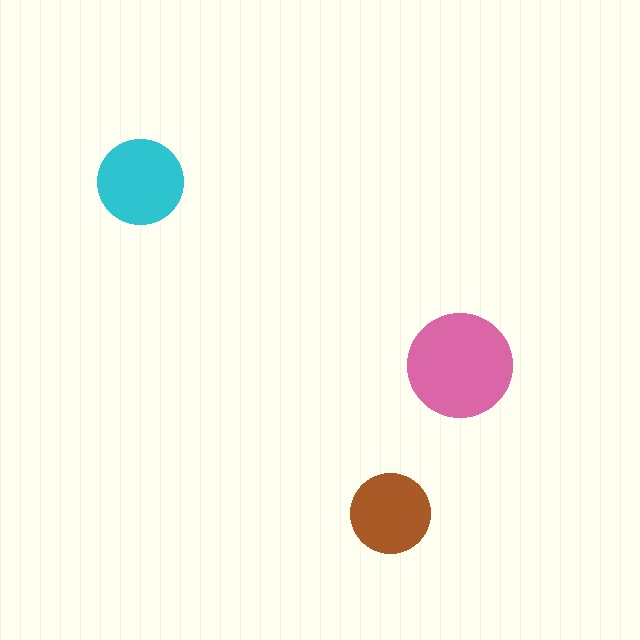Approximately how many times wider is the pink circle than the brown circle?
About 1.5 times wider.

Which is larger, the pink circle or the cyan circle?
The pink one.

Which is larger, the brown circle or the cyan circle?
The cyan one.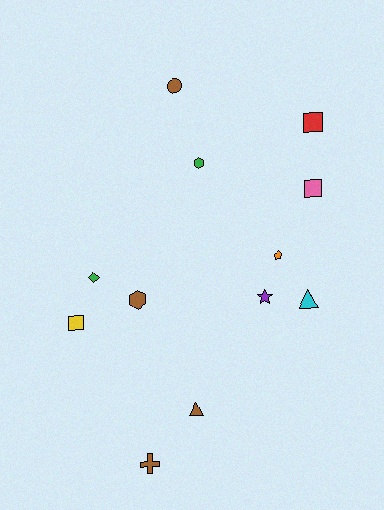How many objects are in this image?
There are 12 objects.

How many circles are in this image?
There is 1 circle.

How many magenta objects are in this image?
There are no magenta objects.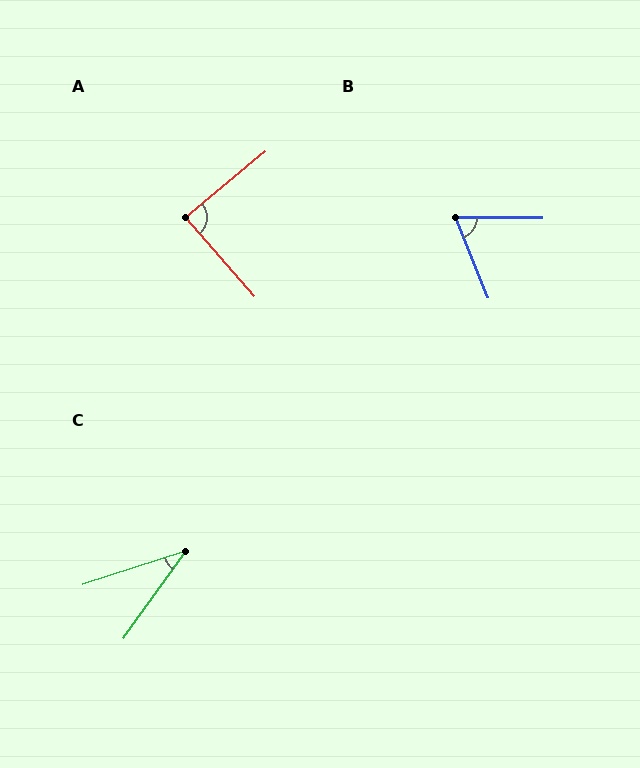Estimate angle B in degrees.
Approximately 68 degrees.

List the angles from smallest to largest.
C (36°), B (68°), A (88°).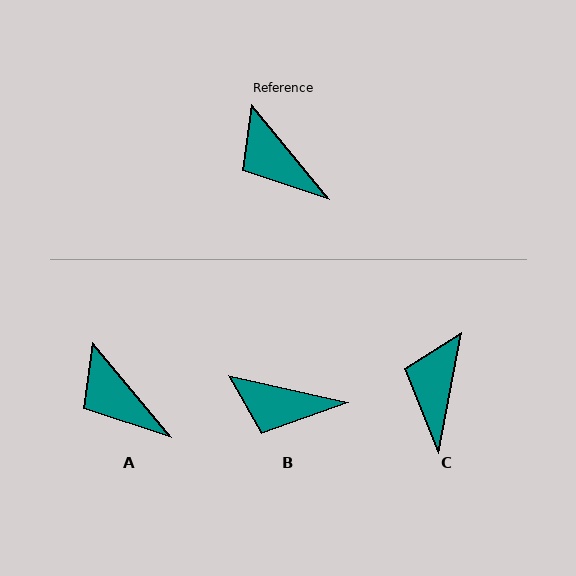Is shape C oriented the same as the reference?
No, it is off by about 50 degrees.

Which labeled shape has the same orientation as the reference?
A.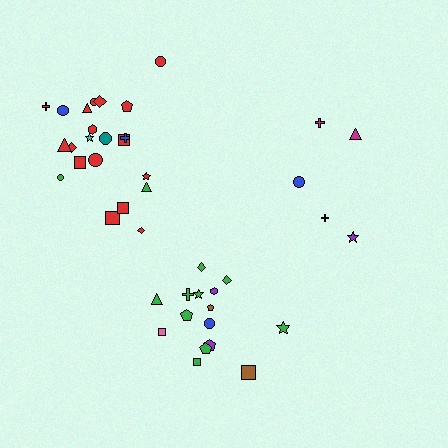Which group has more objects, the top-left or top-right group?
The top-left group.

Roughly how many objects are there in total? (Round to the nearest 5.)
Roughly 40 objects in total.